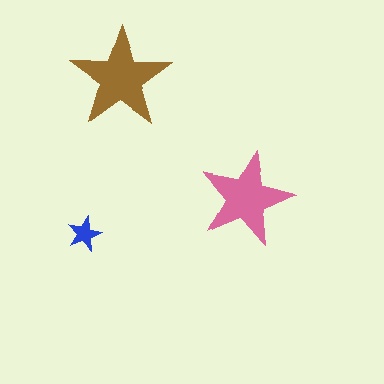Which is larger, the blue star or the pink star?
The pink one.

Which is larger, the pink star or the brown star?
The brown one.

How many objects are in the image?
There are 3 objects in the image.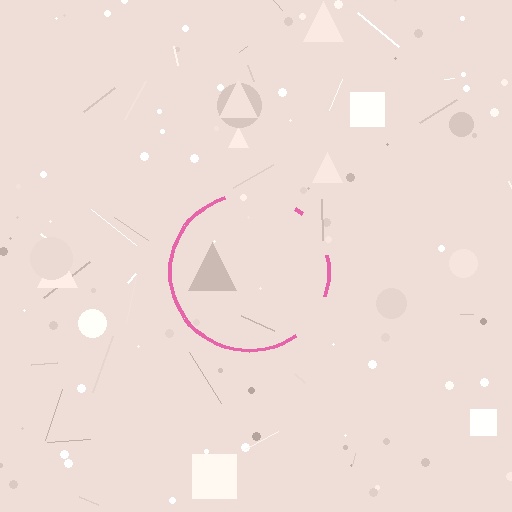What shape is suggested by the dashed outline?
The dashed outline suggests a circle.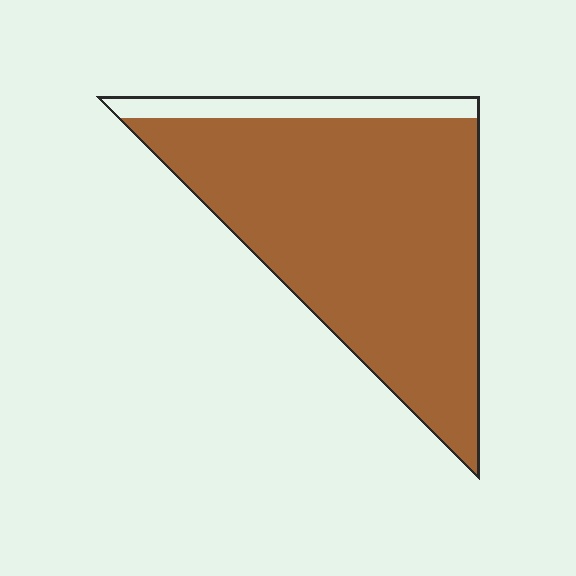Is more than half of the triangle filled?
Yes.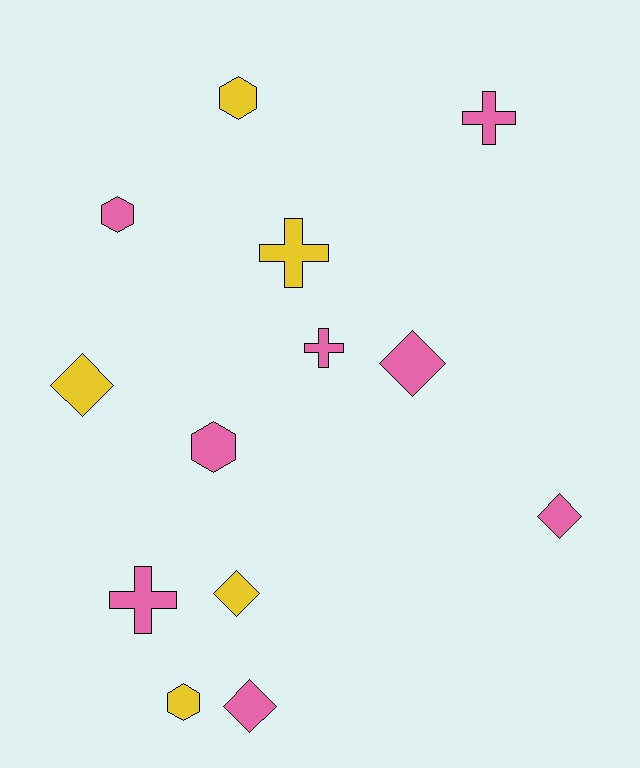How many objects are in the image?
There are 13 objects.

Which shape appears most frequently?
Diamond, with 5 objects.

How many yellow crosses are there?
There is 1 yellow cross.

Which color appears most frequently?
Pink, with 8 objects.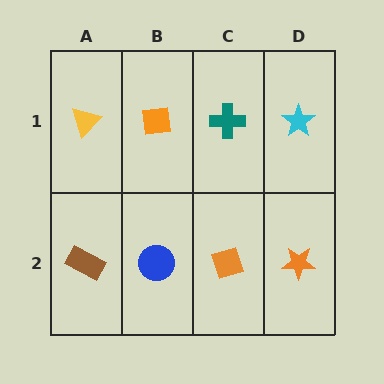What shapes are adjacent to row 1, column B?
A blue circle (row 2, column B), a yellow triangle (row 1, column A), a teal cross (row 1, column C).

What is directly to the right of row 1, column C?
A cyan star.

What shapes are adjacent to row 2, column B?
An orange square (row 1, column B), a brown rectangle (row 2, column A), an orange diamond (row 2, column C).